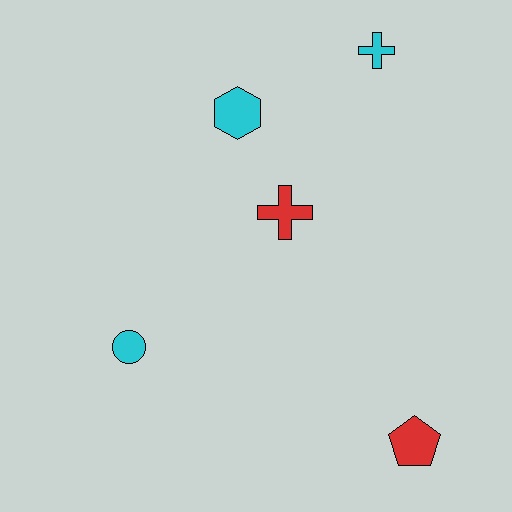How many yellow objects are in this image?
There are no yellow objects.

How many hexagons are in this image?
There is 1 hexagon.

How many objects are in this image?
There are 5 objects.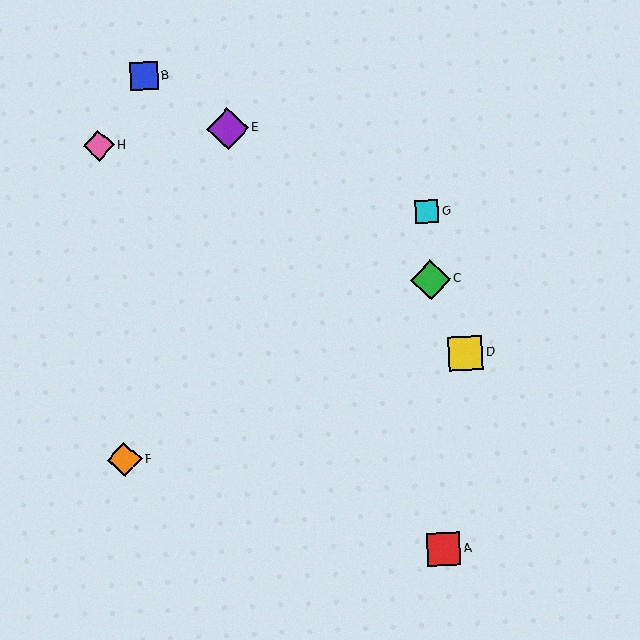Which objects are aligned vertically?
Objects A, C, G are aligned vertically.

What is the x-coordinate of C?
Object C is at x≈430.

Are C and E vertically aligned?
No, C is at x≈430 and E is at x≈228.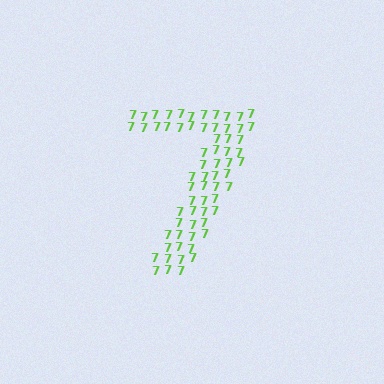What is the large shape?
The large shape is the digit 7.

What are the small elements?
The small elements are digit 7's.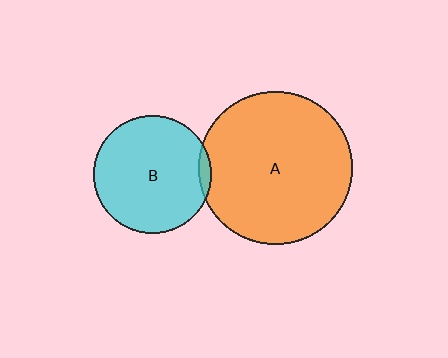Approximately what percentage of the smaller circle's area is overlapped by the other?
Approximately 5%.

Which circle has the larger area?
Circle A (orange).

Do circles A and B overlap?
Yes.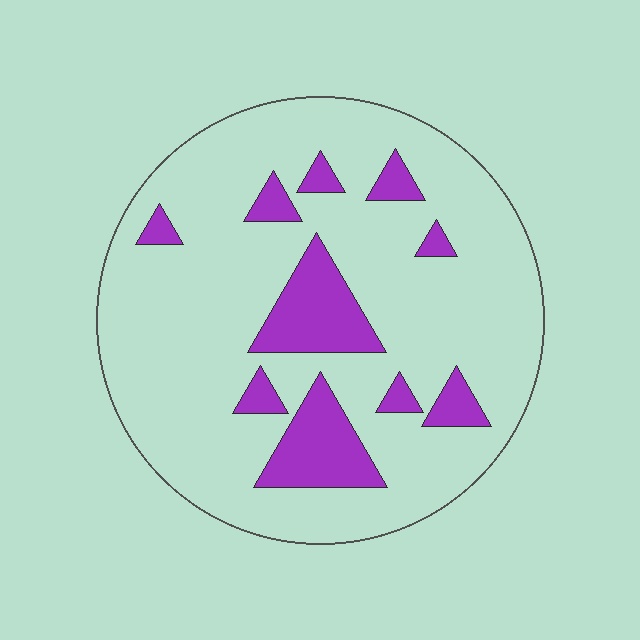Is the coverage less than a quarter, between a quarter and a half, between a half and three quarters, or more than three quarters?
Less than a quarter.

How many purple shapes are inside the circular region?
10.